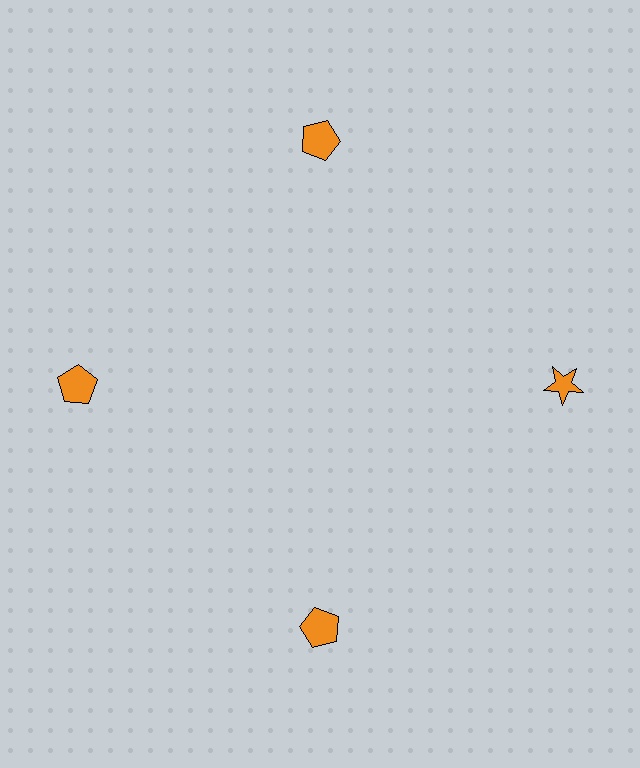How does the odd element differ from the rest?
It has a different shape: star instead of pentagon.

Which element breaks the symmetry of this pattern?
The orange star at roughly the 3 o'clock position breaks the symmetry. All other shapes are orange pentagons.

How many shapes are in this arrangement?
There are 4 shapes arranged in a ring pattern.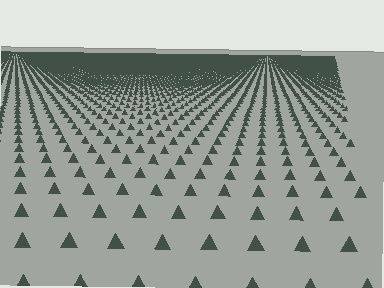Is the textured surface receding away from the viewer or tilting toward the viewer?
The surface is receding away from the viewer. Texture elements get smaller and denser toward the top.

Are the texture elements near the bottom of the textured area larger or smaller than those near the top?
Larger. Near the bottom, elements are closer to the viewer and appear at a bigger on-screen size.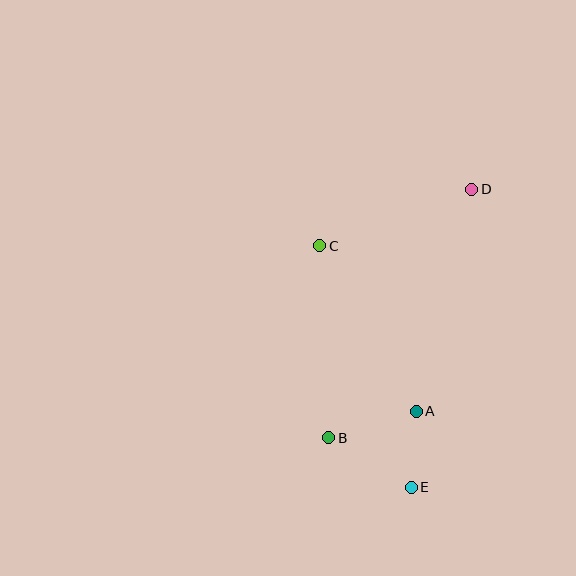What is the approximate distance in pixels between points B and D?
The distance between B and D is approximately 287 pixels.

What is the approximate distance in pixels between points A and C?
The distance between A and C is approximately 191 pixels.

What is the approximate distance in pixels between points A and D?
The distance between A and D is approximately 229 pixels.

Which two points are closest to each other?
Points A and E are closest to each other.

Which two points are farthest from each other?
Points D and E are farthest from each other.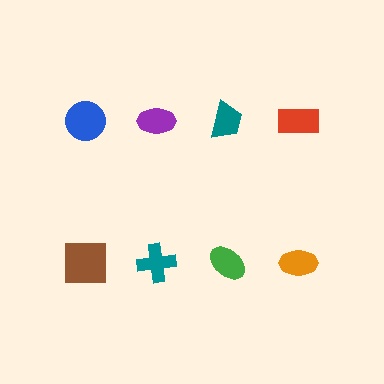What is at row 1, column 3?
A teal trapezoid.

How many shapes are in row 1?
4 shapes.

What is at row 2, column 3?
A green ellipse.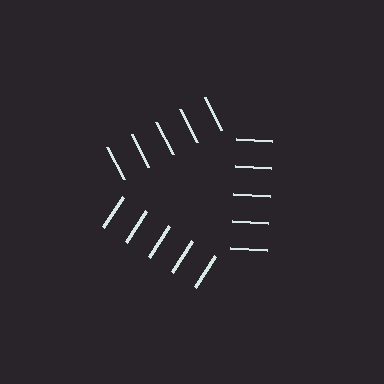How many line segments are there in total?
15 — 5 along each of the 3 edges.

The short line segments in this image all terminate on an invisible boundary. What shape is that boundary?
An illusory triangle — the line segments terminate on its edges but no continuous stroke is drawn.